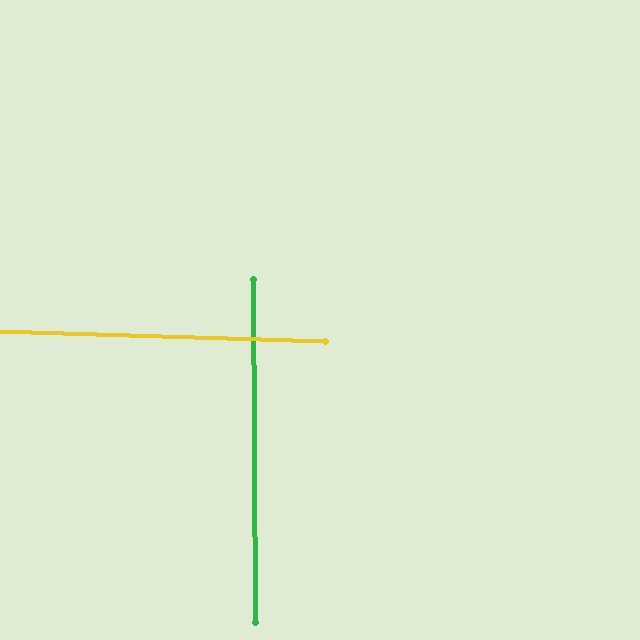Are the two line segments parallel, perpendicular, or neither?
Perpendicular — they meet at approximately 88°.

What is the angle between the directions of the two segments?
Approximately 88 degrees.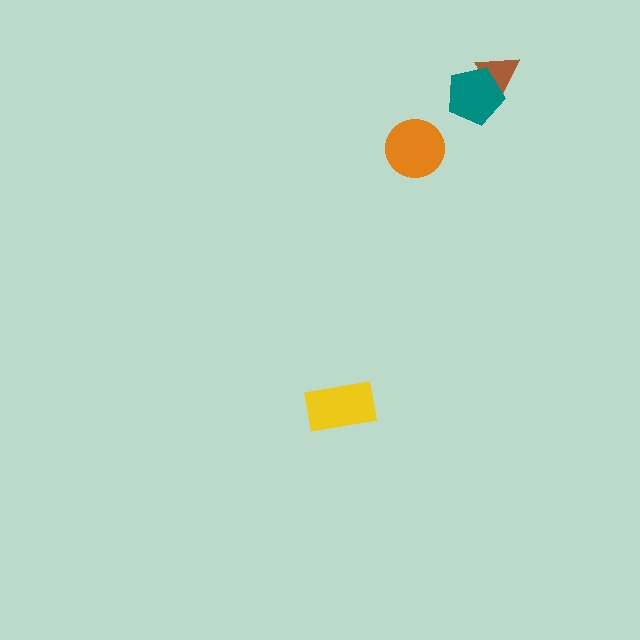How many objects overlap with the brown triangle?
1 object overlaps with the brown triangle.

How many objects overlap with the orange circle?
0 objects overlap with the orange circle.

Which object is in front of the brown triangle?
The teal pentagon is in front of the brown triangle.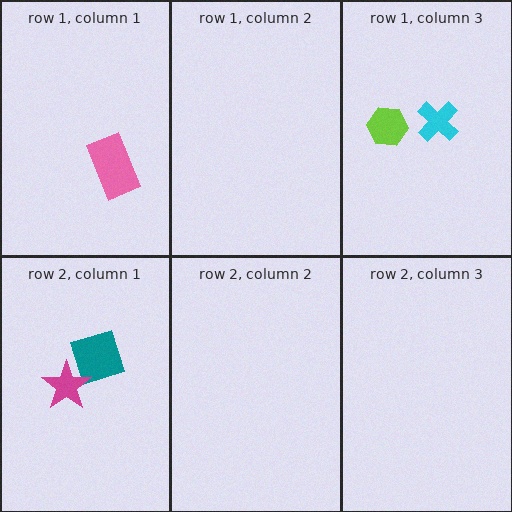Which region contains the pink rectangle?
The row 1, column 1 region.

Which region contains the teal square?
The row 2, column 1 region.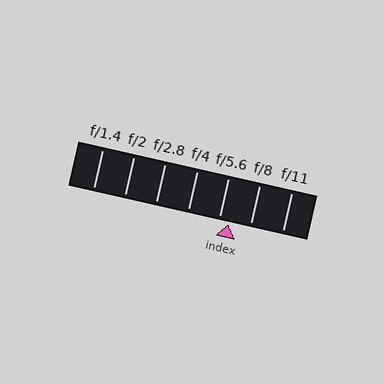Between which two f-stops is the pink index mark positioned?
The index mark is between f/5.6 and f/8.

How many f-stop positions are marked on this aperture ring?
There are 7 f-stop positions marked.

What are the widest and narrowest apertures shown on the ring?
The widest aperture shown is f/1.4 and the narrowest is f/11.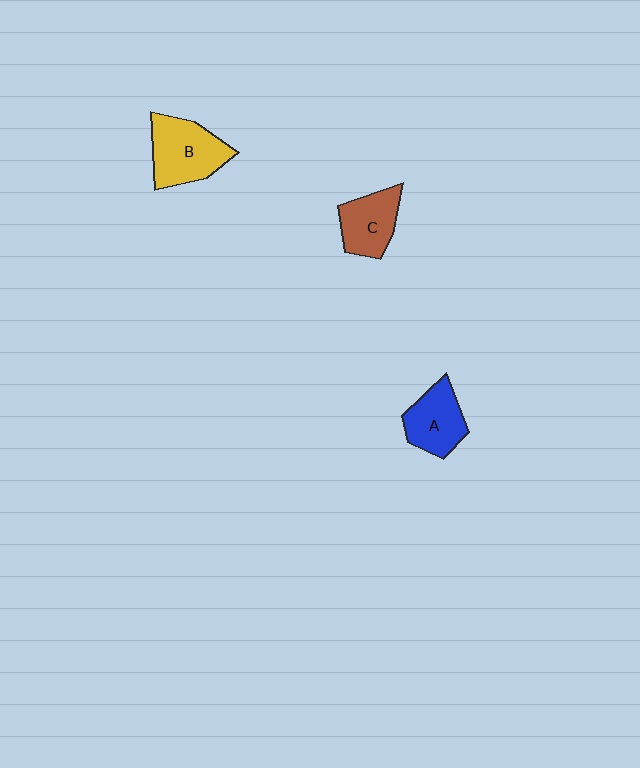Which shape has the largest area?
Shape B (yellow).